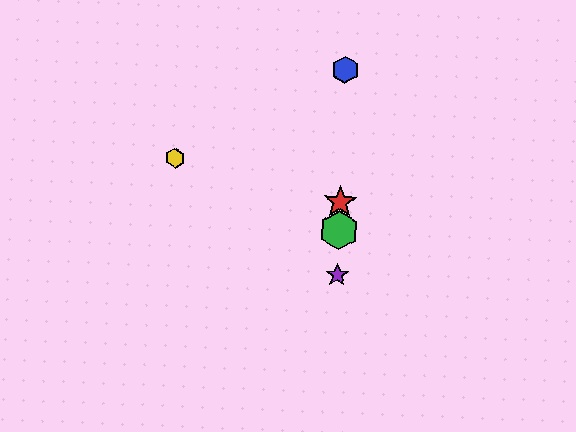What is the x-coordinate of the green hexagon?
The green hexagon is at x≈339.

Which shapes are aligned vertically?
The red star, the blue hexagon, the green hexagon, the purple star are aligned vertically.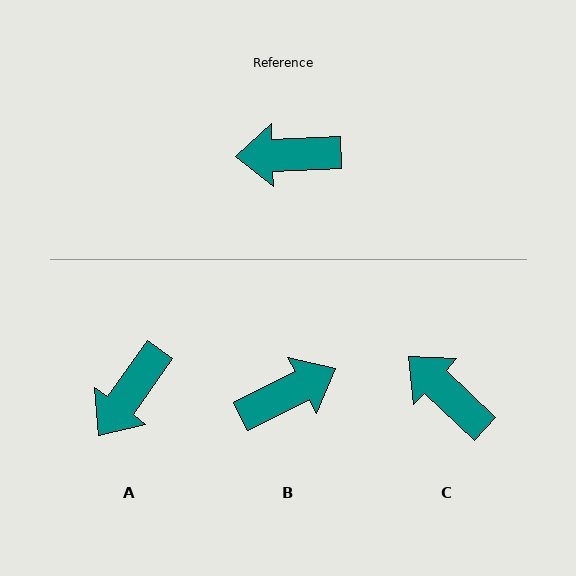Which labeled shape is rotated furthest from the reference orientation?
B, about 155 degrees away.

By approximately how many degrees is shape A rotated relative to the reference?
Approximately 52 degrees counter-clockwise.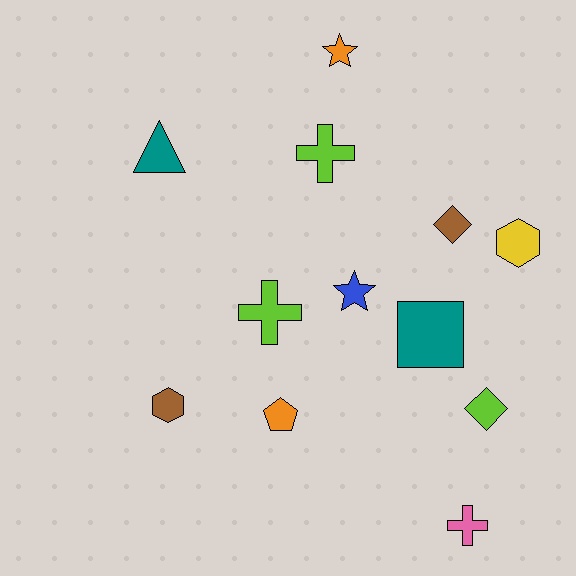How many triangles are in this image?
There is 1 triangle.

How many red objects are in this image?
There are no red objects.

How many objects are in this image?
There are 12 objects.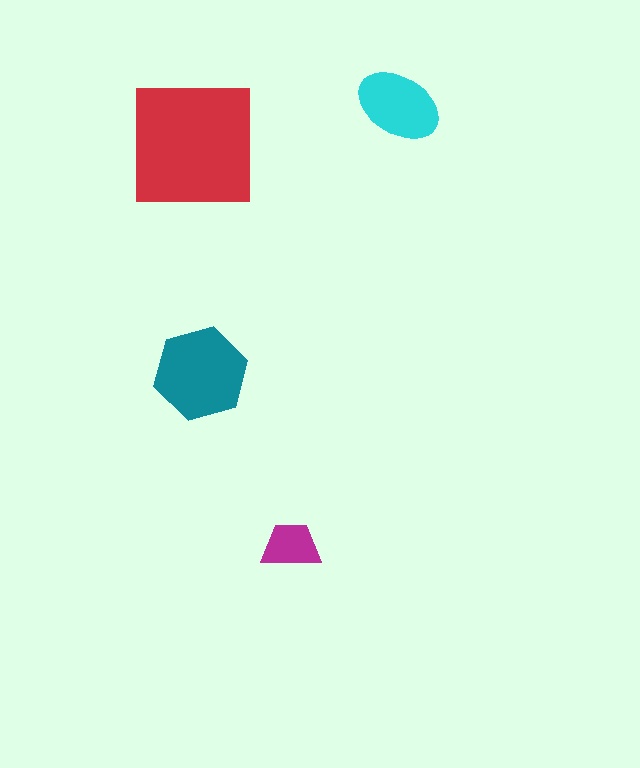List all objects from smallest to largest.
The magenta trapezoid, the cyan ellipse, the teal hexagon, the red square.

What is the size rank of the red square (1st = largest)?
1st.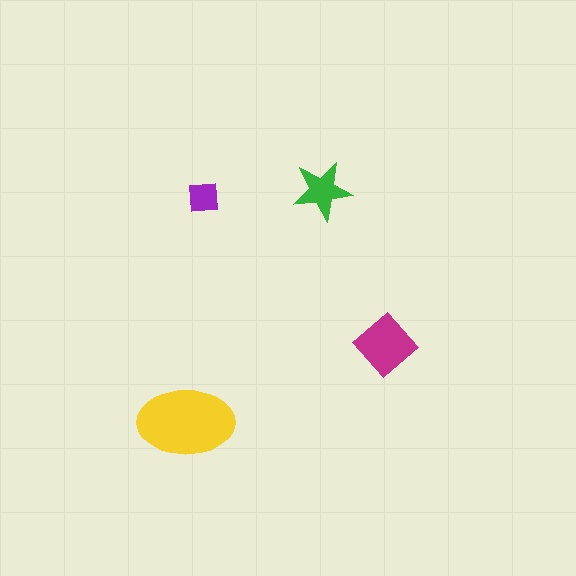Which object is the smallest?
The purple square.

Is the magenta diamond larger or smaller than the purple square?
Larger.